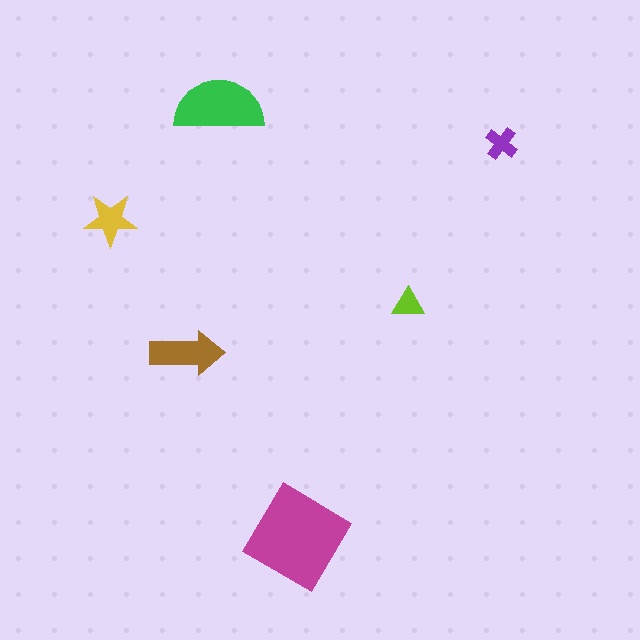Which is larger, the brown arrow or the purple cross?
The brown arrow.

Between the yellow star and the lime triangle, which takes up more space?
The yellow star.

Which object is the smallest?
The lime triangle.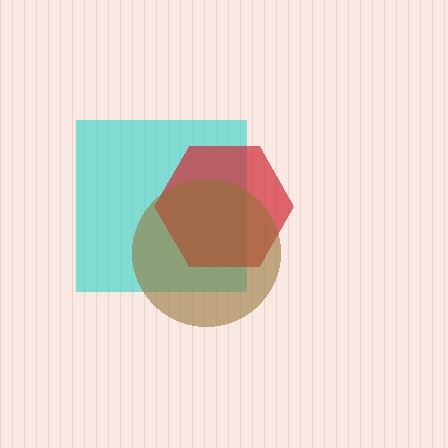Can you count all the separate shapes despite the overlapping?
Yes, there are 3 separate shapes.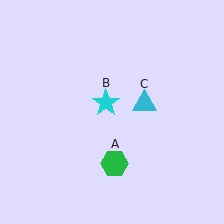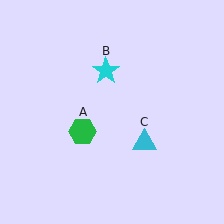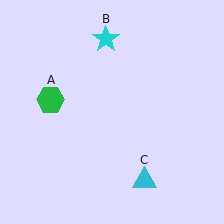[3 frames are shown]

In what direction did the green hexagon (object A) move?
The green hexagon (object A) moved up and to the left.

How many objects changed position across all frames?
3 objects changed position: green hexagon (object A), cyan star (object B), cyan triangle (object C).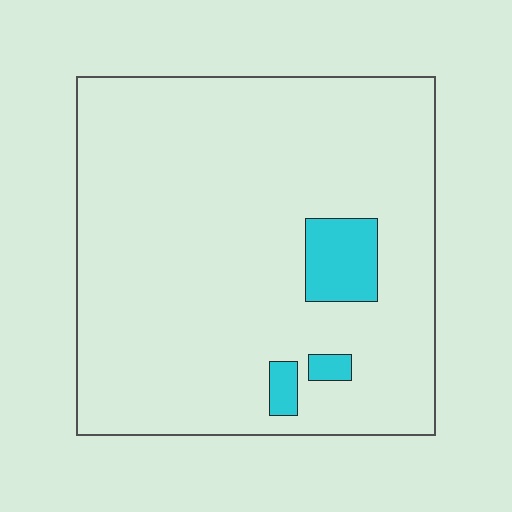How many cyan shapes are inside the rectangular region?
3.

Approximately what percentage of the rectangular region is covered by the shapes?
Approximately 5%.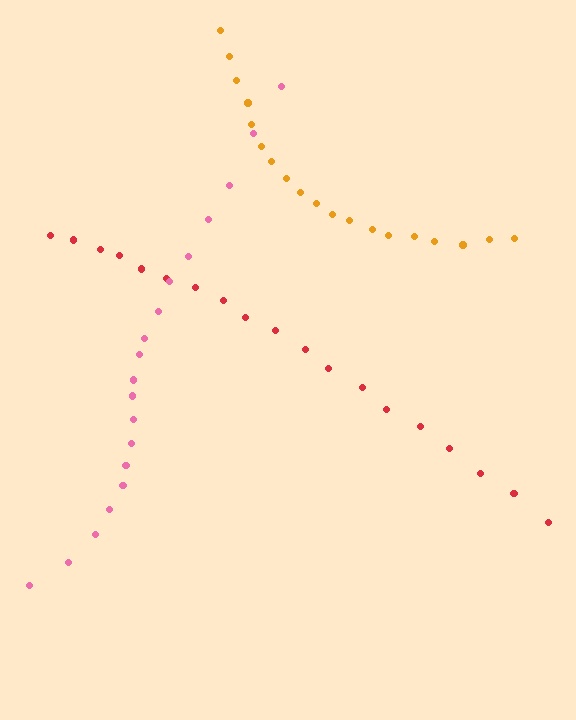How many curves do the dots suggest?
There are 3 distinct paths.